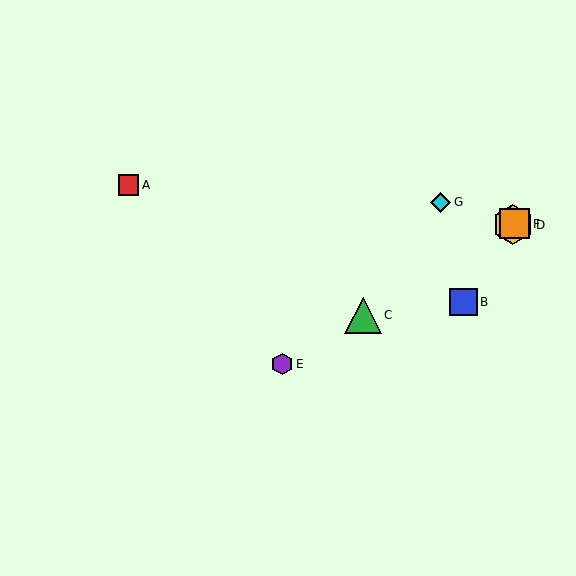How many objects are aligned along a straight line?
4 objects (C, D, E, F) are aligned along a straight line.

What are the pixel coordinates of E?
Object E is at (282, 364).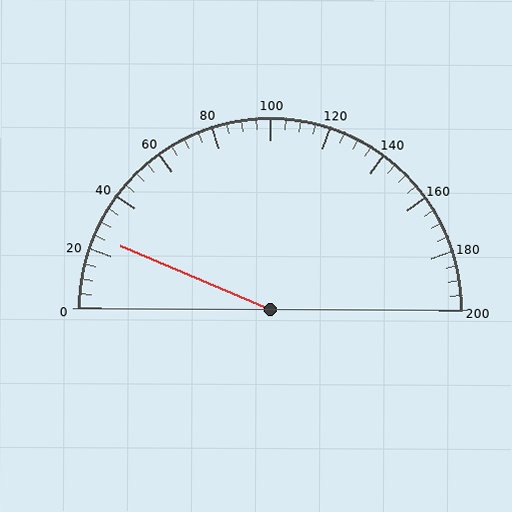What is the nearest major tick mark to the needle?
The nearest major tick mark is 20.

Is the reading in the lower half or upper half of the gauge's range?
The reading is in the lower half of the range (0 to 200).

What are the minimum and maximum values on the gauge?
The gauge ranges from 0 to 200.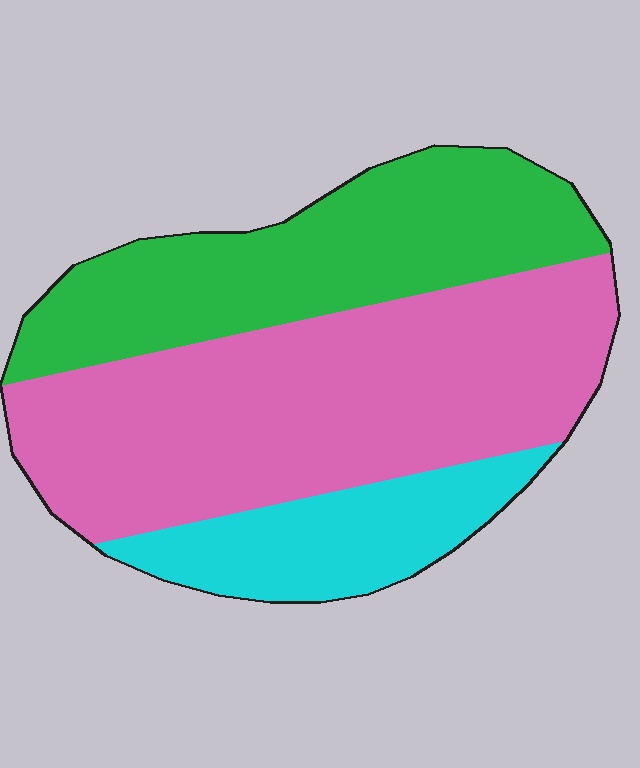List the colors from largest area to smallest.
From largest to smallest: pink, green, cyan.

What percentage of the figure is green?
Green covers around 30% of the figure.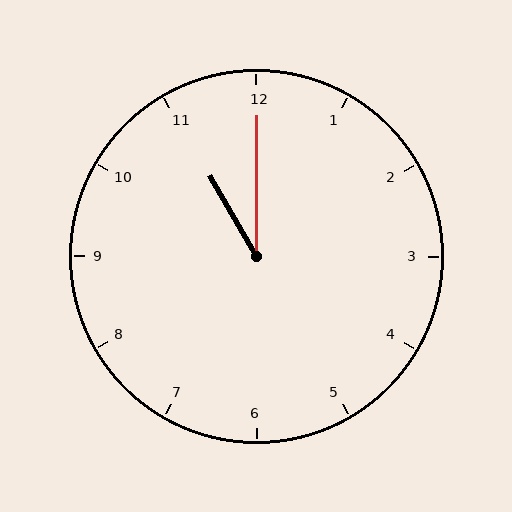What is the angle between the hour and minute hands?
Approximately 30 degrees.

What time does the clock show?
11:00.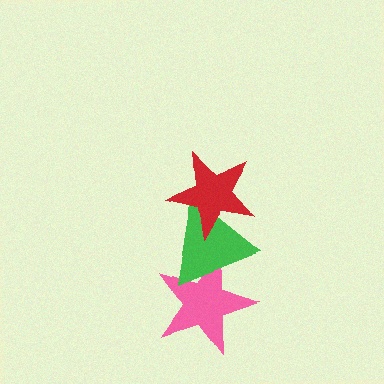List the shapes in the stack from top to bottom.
From top to bottom: the red star, the green triangle, the pink star.